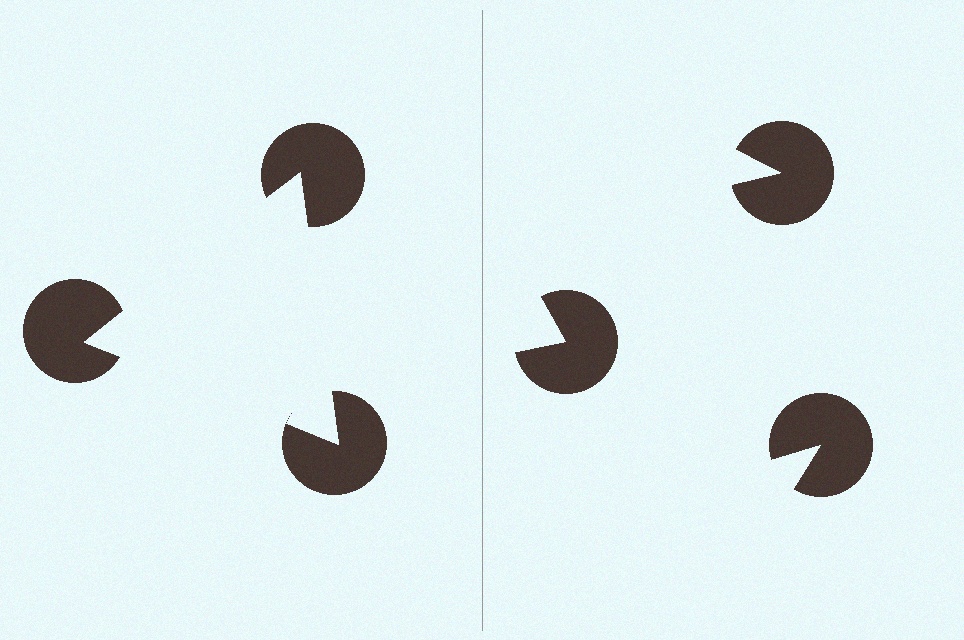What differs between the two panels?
The pac-man discs are positioned identically on both sides; only the wedge orientations differ. On the left they align to a triangle; on the right they are misaligned.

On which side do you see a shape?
An illusory triangle appears on the left side. On the right side the wedge cuts are rotated, so no coherent shape forms.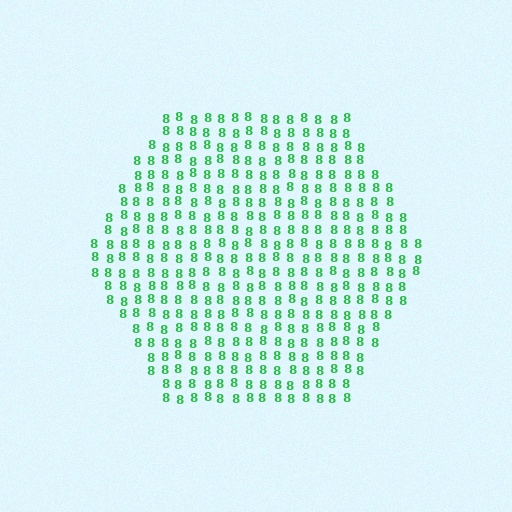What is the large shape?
The large shape is a hexagon.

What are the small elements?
The small elements are digit 8's.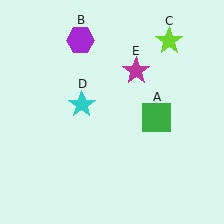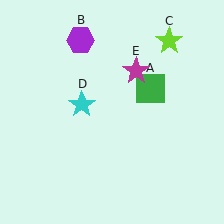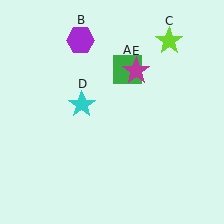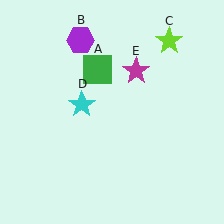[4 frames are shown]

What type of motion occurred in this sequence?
The green square (object A) rotated counterclockwise around the center of the scene.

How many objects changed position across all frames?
1 object changed position: green square (object A).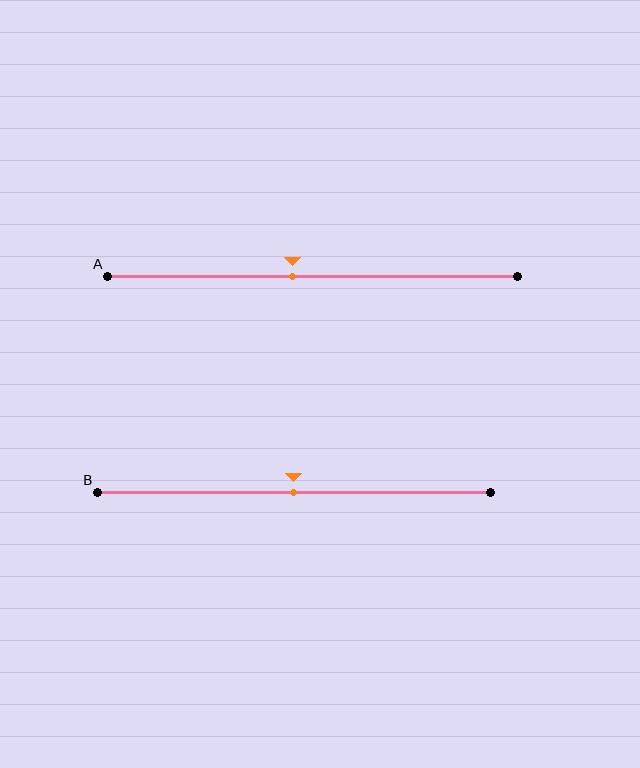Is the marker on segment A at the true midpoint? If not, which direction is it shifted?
No, the marker on segment A is shifted to the left by about 5% of the segment length.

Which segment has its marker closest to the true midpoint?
Segment B has its marker closest to the true midpoint.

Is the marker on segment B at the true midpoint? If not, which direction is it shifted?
Yes, the marker on segment B is at the true midpoint.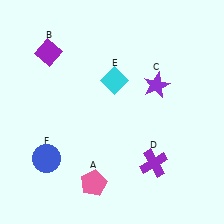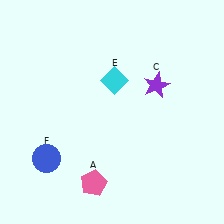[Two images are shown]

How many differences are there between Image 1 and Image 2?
There are 2 differences between the two images.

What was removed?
The purple diamond (B), the purple cross (D) were removed in Image 2.